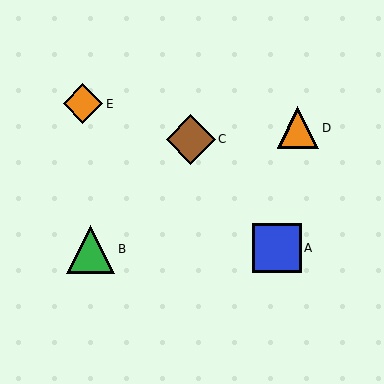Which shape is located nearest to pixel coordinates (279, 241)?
The blue square (labeled A) at (277, 248) is nearest to that location.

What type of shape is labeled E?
Shape E is an orange diamond.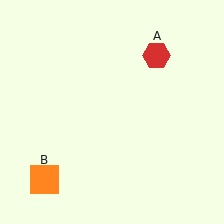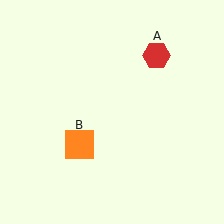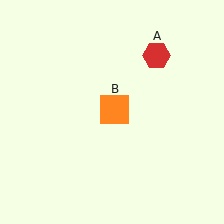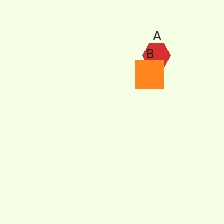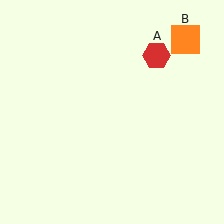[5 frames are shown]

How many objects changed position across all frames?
1 object changed position: orange square (object B).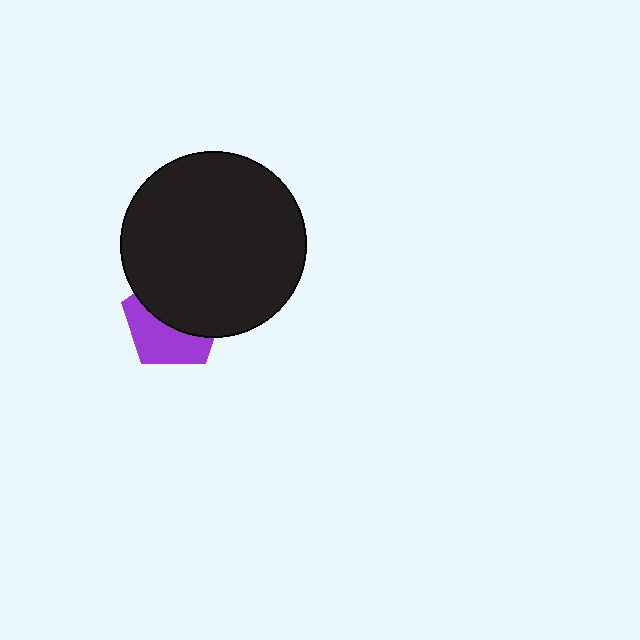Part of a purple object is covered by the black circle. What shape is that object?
It is a pentagon.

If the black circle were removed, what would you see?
You would see the complete purple pentagon.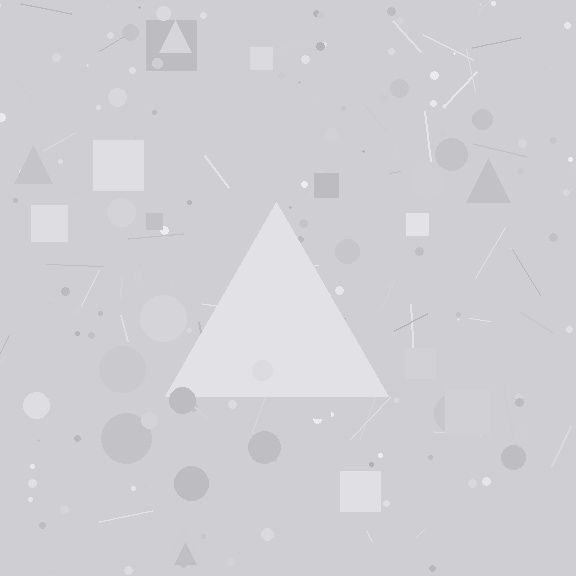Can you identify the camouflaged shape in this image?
The camouflaged shape is a triangle.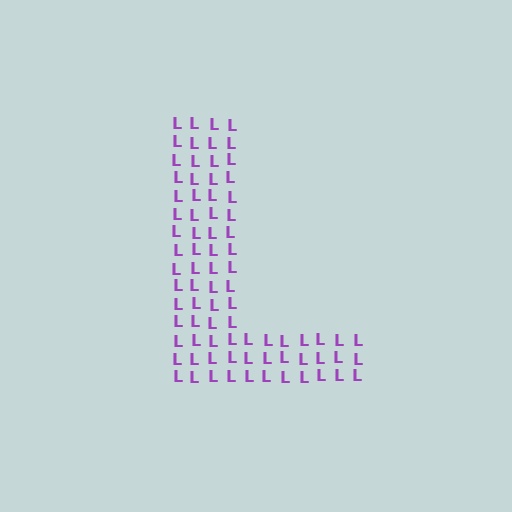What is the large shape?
The large shape is the letter L.